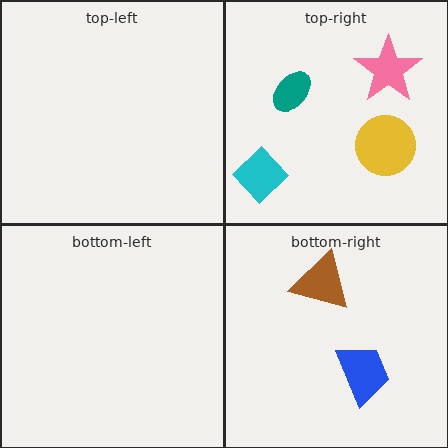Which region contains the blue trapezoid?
The bottom-right region.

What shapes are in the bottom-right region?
The blue trapezoid, the brown triangle.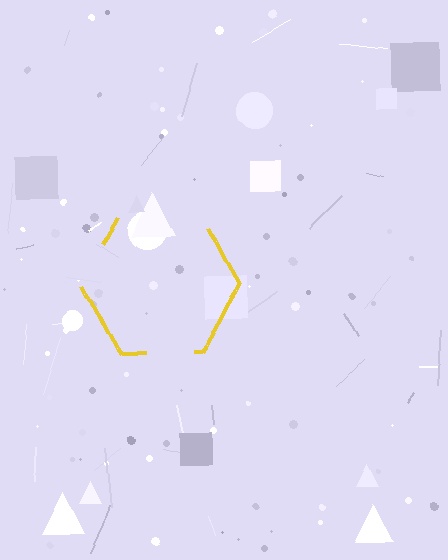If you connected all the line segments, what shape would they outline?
They would outline a hexagon.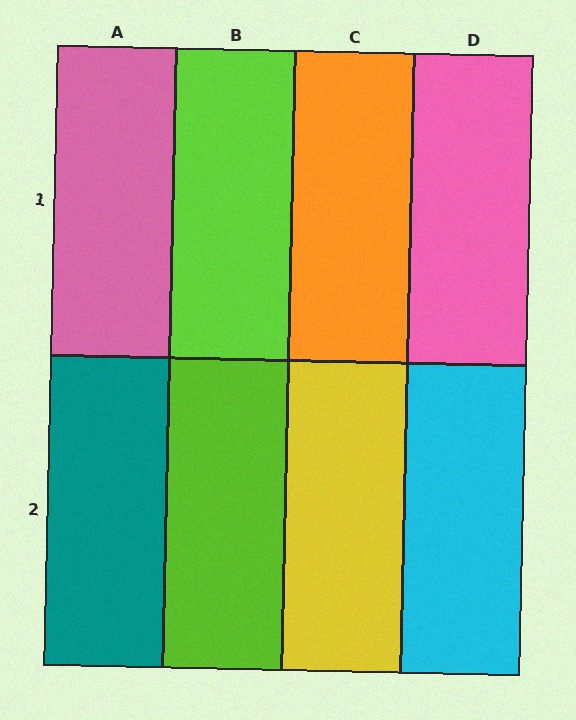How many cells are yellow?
1 cell is yellow.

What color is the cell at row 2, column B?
Lime.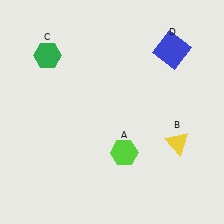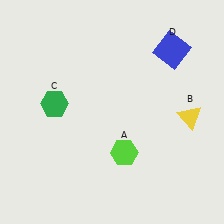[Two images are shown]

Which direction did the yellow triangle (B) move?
The yellow triangle (B) moved up.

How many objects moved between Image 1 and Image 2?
2 objects moved between the two images.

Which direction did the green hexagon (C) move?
The green hexagon (C) moved down.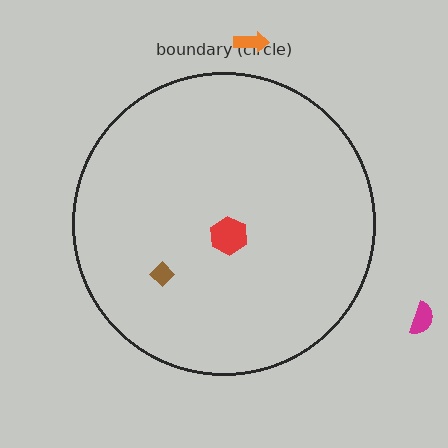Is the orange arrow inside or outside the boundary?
Outside.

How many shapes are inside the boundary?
2 inside, 2 outside.